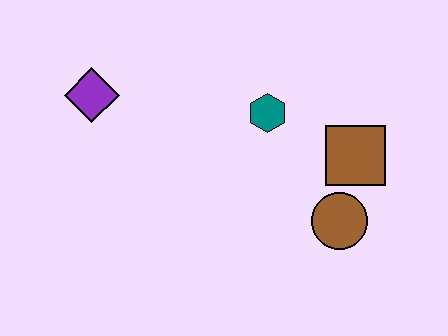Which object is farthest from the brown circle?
The purple diamond is farthest from the brown circle.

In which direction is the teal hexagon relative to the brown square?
The teal hexagon is to the left of the brown square.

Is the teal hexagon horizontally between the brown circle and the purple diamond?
Yes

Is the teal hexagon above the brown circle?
Yes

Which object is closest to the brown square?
The brown circle is closest to the brown square.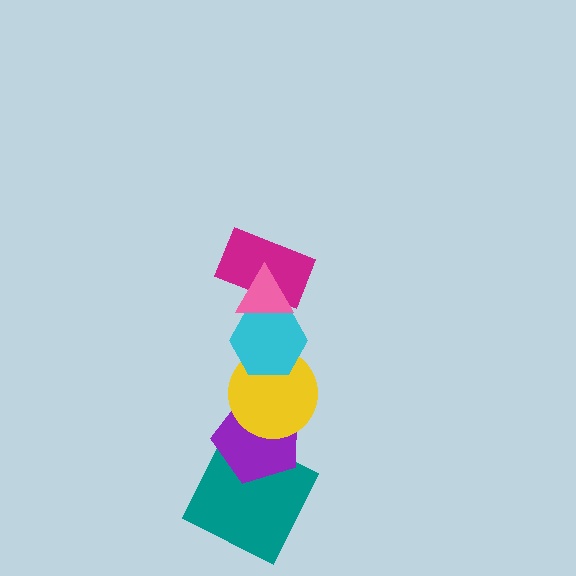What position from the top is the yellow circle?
The yellow circle is 4th from the top.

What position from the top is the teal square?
The teal square is 6th from the top.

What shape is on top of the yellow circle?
The cyan hexagon is on top of the yellow circle.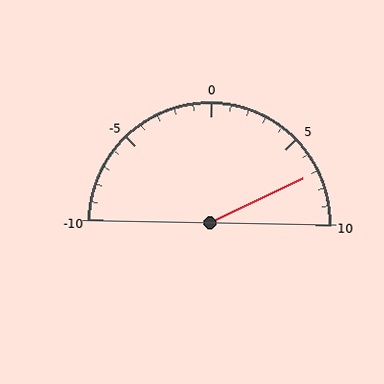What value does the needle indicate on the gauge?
The needle indicates approximately 7.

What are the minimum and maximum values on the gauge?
The gauge ranges from -10 to 10.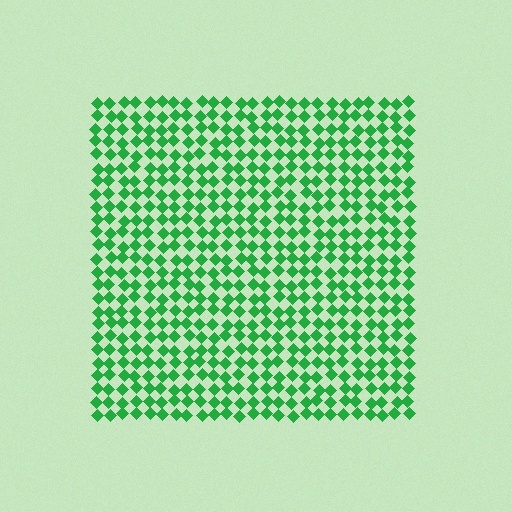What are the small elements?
The small elements are diamonds.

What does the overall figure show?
The overall figure shows a square.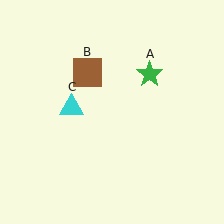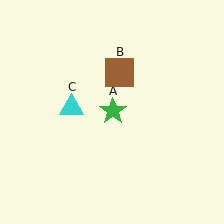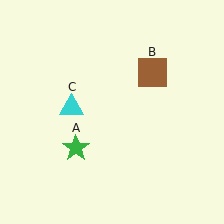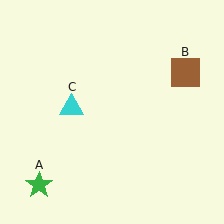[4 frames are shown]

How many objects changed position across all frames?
2 objects changed position: green star (object A), brown square (object B).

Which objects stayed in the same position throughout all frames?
Cyan triangle (object C) remained stationary.